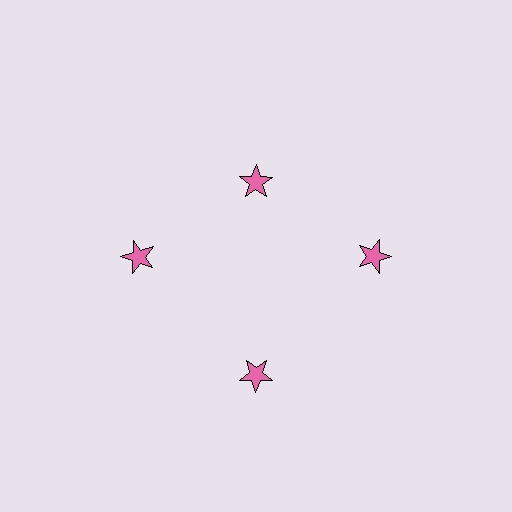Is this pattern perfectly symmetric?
No. The 4 pink stars are arranged in a ring, but one element near the 12 o'clock position is pulled inward toward the center, breaking the 4-fold rotational symmetry.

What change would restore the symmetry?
The symmetry would be restored by moving it outward, back onto the ring so that all 4 stars sit at equal angles and equal distance from the center.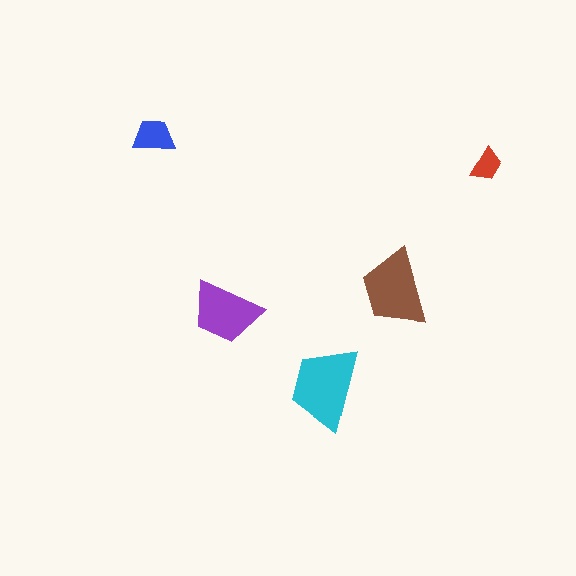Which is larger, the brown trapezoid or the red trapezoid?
The brown one.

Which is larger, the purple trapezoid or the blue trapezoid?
The purple one.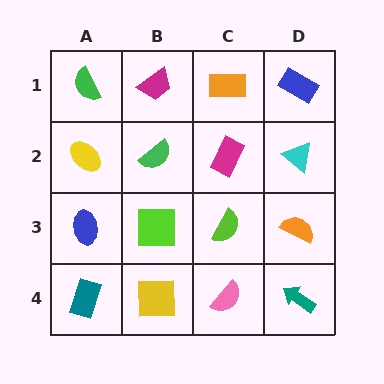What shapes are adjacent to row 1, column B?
A green semicircle (row 2, column B), a green semicircle (row 1, column A), an orange rectangle (row 1, column C).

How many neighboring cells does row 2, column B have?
4.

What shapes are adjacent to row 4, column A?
A blue ellipse (row 3, column A), a yellow square (row 4, column B).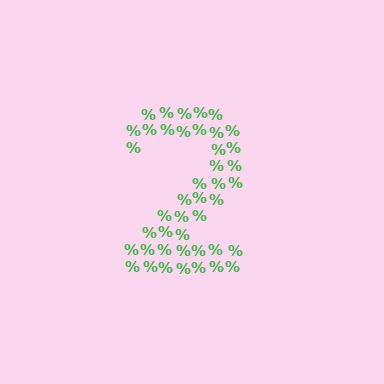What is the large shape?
The large shape is the digit 2.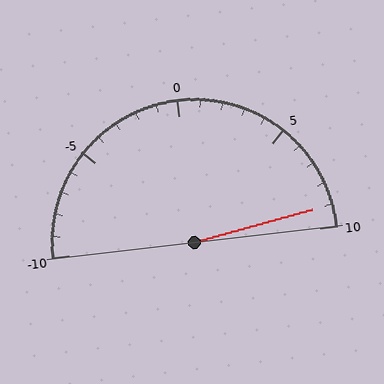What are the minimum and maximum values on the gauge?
The gauge ranges from -10 to 10.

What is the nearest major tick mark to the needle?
The nearest major tick mark is 10.